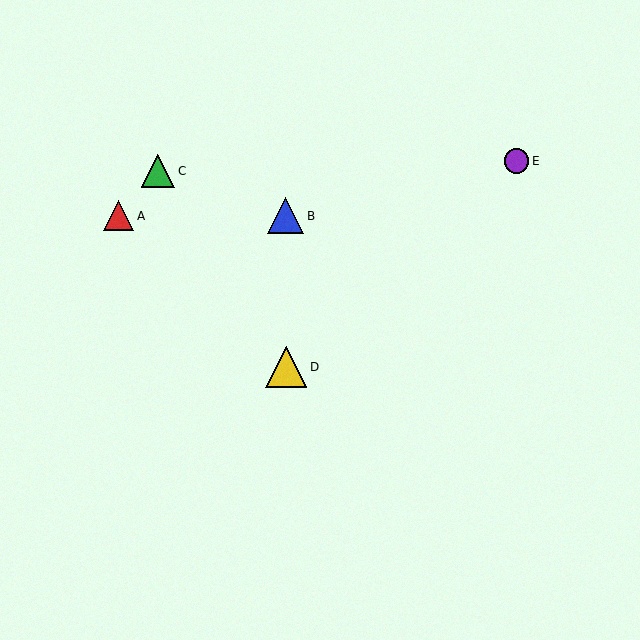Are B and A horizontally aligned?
Yes, both are at y≈216.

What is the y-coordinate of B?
Object B is at y≈216.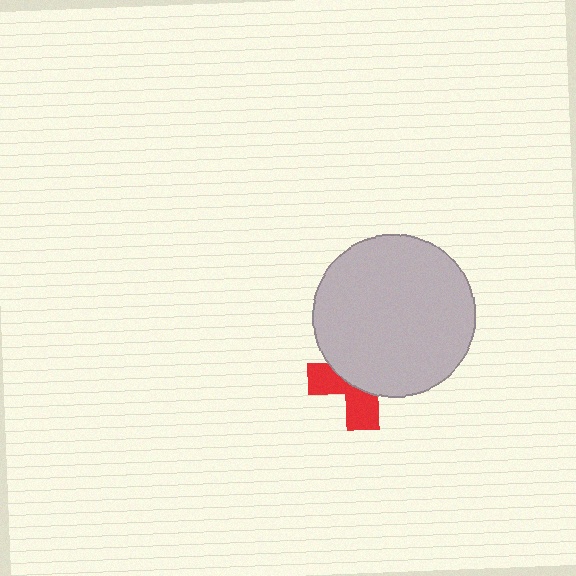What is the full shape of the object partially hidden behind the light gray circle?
The partially hidden object is a red cross.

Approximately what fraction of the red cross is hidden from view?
Roughly 60% of the red cross is hidden behind the light gray circle.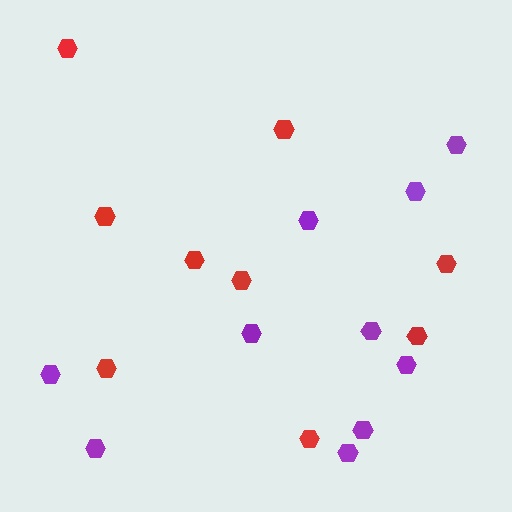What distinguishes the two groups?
There are 2 groups: one group of red hexagons (9) and one group of purple hexagons (10).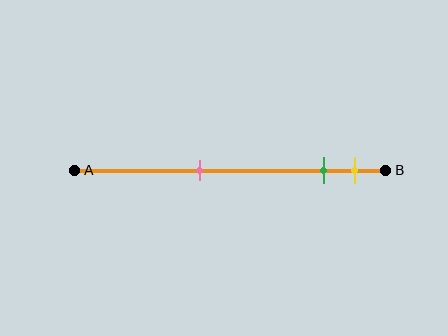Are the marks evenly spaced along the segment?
No, the marks are not evenly spaced.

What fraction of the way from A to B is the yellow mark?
The yellow mark is approximately 90% (0.9) of the way from A to B.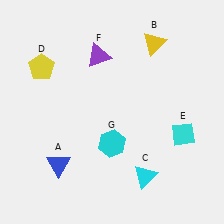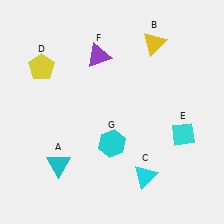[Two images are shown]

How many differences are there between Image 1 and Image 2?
There is 1 difference between the two images.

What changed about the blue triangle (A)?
In Image 1, A is blue. In Image 2, it changed to cyan.